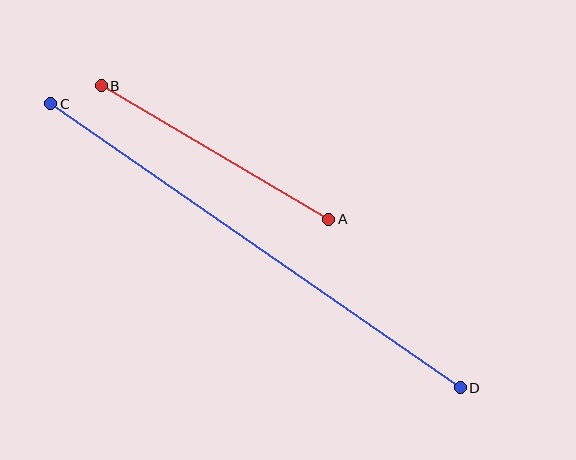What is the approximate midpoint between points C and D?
The midpoint is at approximately (255, 246) pixels.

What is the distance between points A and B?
The distance is approximately 264 pixels.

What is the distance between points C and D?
The distance is approximately 498 pixels.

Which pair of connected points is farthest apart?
Points C and D are farthest apart.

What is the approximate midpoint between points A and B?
The midpoint is at approximately (215, 153) pixels.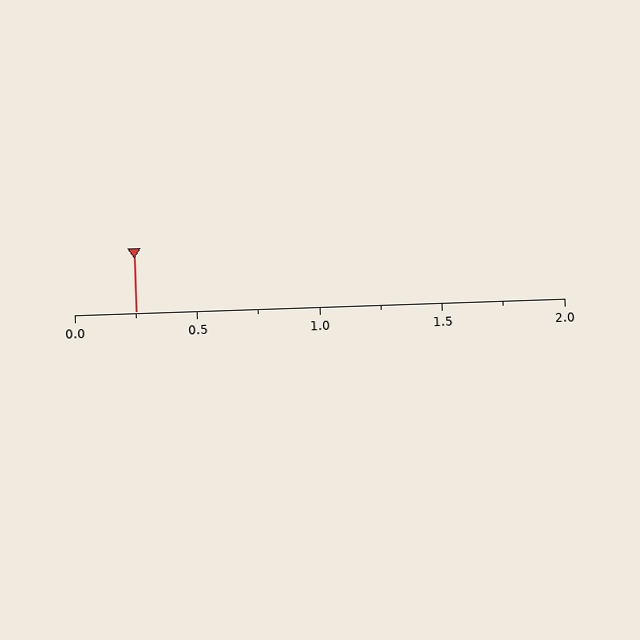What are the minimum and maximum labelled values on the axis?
The axis runs from 0.0 to 2.0.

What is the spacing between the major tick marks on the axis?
The major ticks are spaced 0.5 apart.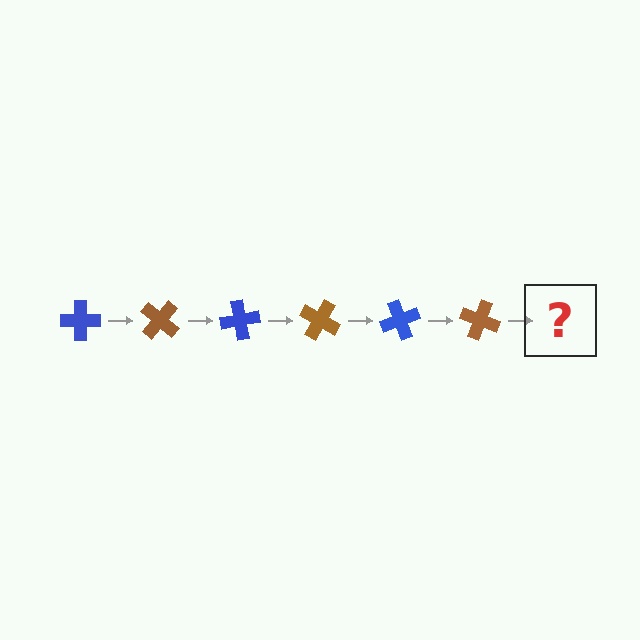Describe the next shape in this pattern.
It should be a blue cross, rotated 240 degrees from the start.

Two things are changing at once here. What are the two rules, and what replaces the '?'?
The two rules are that it rotates 40 degrees each step and the color cycles through blue and brown. The '?' should be a blue cross, rotated 240 degrees from the start.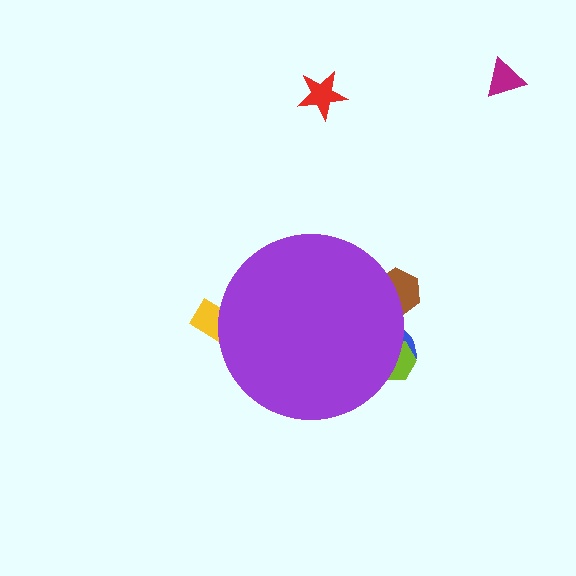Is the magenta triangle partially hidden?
No, the magenta triangle is fully visible.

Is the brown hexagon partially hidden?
Yes, the brown hexagon is partially hidden behind the purple circle.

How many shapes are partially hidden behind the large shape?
4 shapes are partially hidden.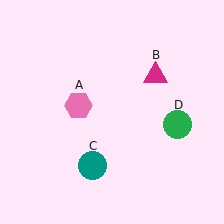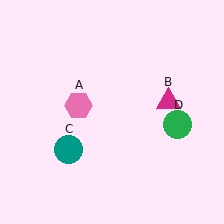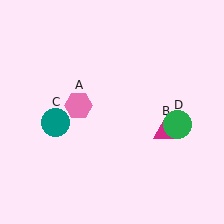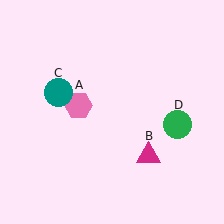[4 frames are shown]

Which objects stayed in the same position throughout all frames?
Pink hexagon (object A) and green circle (object D) remained stationary.